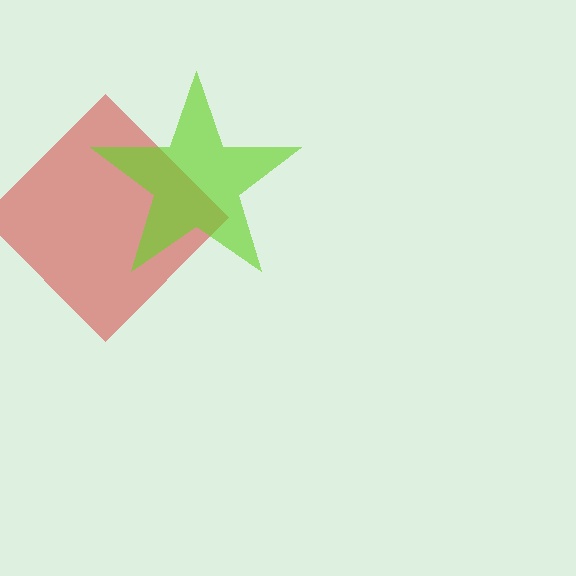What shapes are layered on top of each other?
The layered shapes are: a red diamond, a lime star.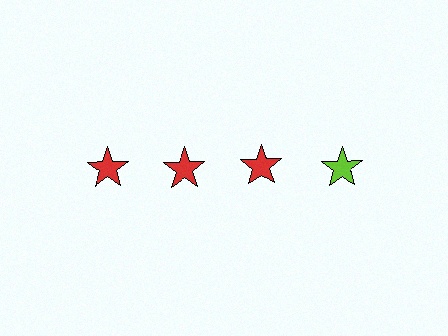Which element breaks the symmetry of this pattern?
The lime star in the top row, second from right column breaks the symmetry. All other shapes are red stars.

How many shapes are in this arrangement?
There are 4 shapes arranged in a grid pattern.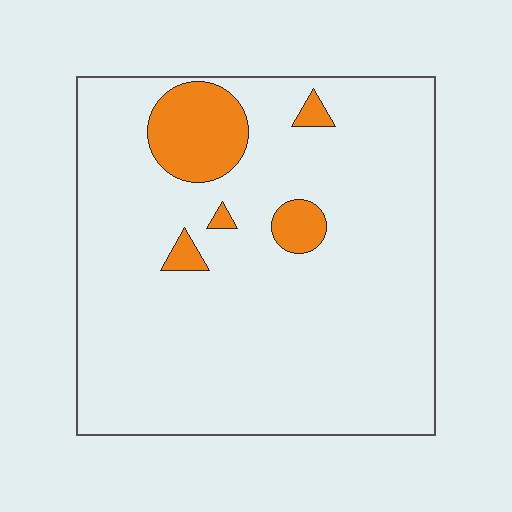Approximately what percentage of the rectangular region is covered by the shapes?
Approximately 10%.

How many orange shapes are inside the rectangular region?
5.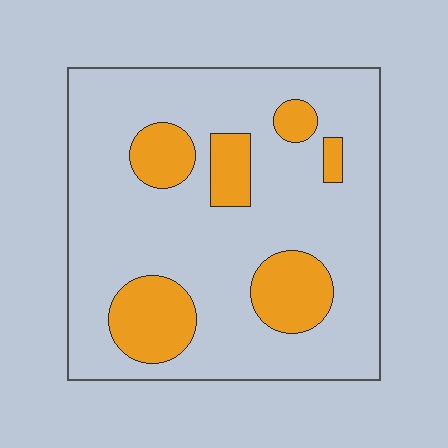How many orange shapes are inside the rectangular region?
6.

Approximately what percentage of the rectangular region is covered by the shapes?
Approximately 20%.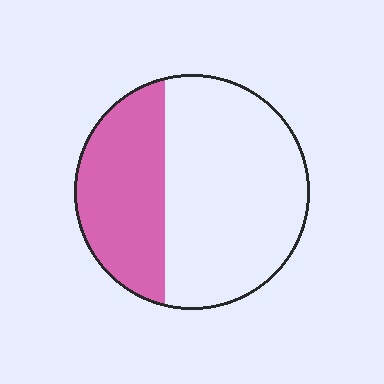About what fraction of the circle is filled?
About three eighths (3/8).